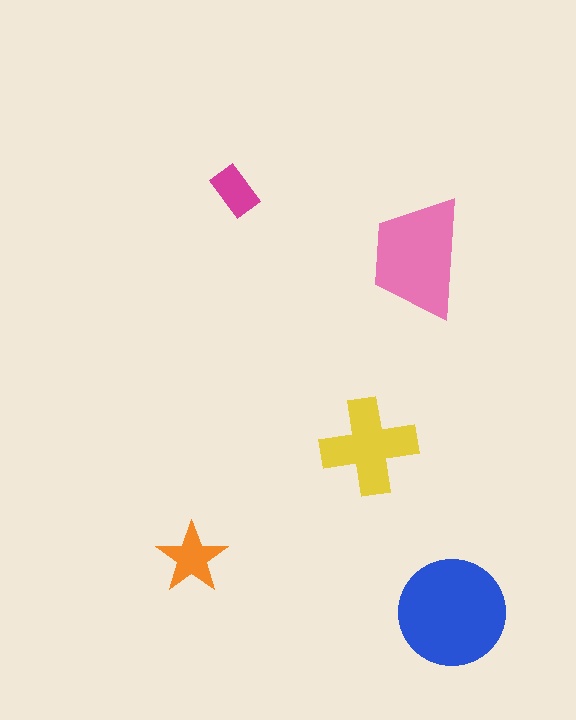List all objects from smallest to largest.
The magenta rectangle, the orange star, the yellow cross, the pink trapezoid, the blue circle.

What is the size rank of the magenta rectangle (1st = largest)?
5th.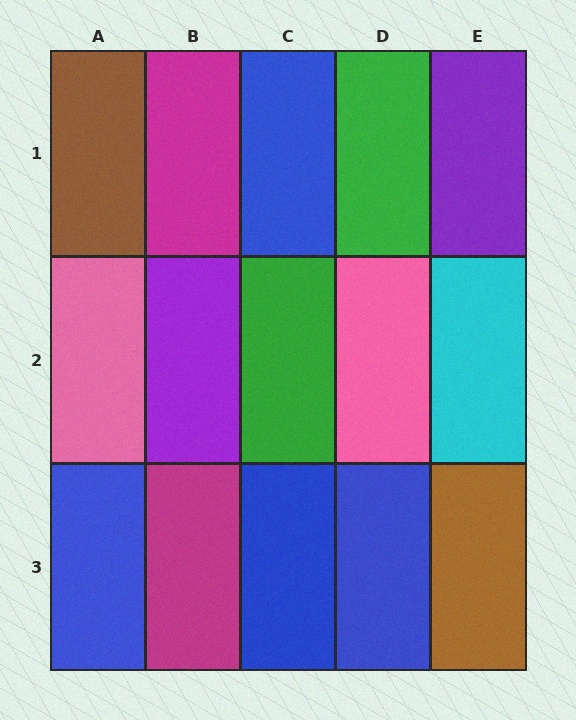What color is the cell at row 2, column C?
Green.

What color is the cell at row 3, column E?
Brown.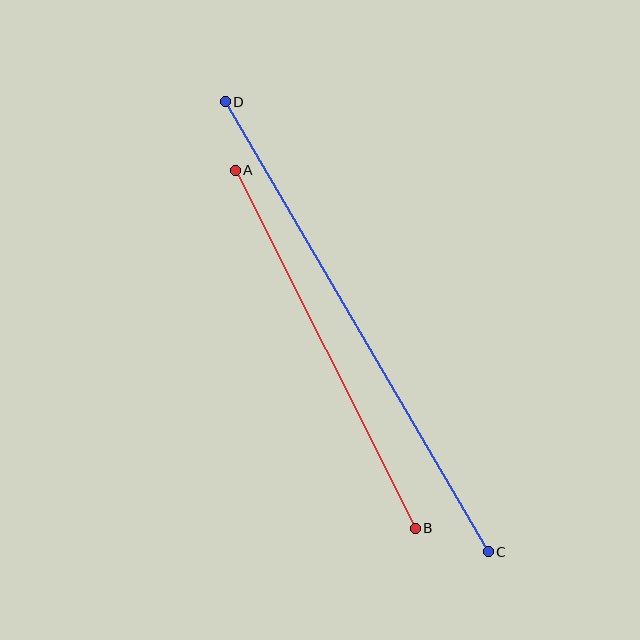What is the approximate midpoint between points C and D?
The midpoint is at approximately (357, 327) pixels.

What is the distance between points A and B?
The distance is approximately 401 pixels.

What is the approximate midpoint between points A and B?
The midpoint is at approximately (325, 349) pixels.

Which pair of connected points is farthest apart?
Points C and D are farthest apart.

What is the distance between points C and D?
The distance is approximately 521 pixels.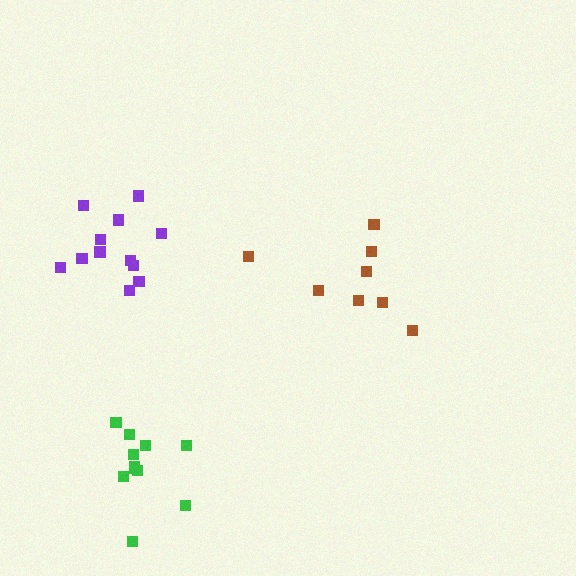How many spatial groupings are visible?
There are 3 spatial groupings.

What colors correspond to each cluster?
The clusters are colored: brown, green, purple.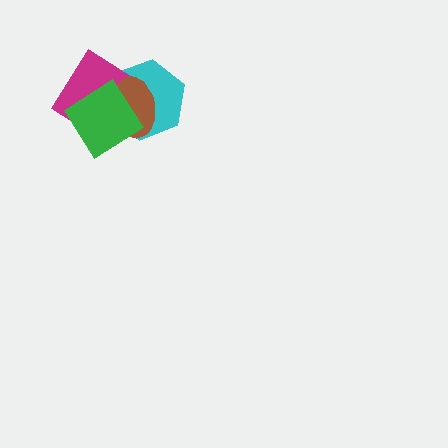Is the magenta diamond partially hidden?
Yes, it is partially covered by another shape.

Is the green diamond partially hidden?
No, no other shape covers it.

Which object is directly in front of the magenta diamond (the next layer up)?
The brown ellipse is directly in front of the magenta diamond.